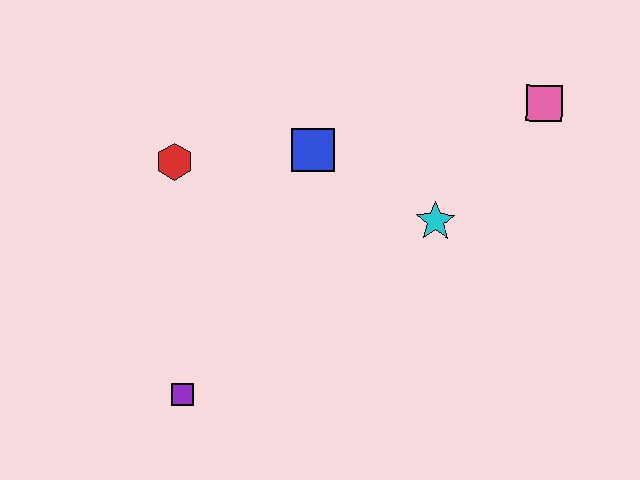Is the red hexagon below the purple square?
No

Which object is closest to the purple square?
The red hexagon is closest to the purple square.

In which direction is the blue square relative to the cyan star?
The blue square is to the left of the cyan star.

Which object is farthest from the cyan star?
The purple square is farthest from the cyan star.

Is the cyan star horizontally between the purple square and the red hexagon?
No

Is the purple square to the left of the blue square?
Yes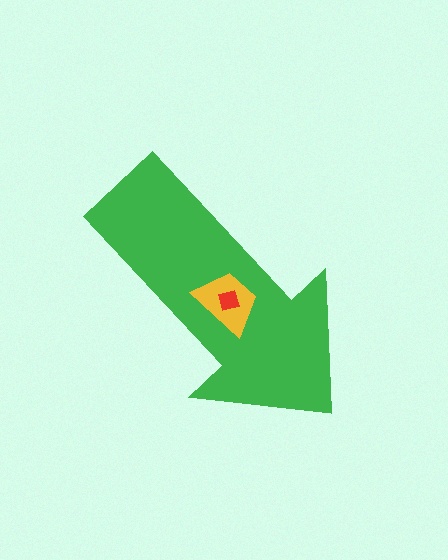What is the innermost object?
The red square.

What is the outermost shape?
The green arrow.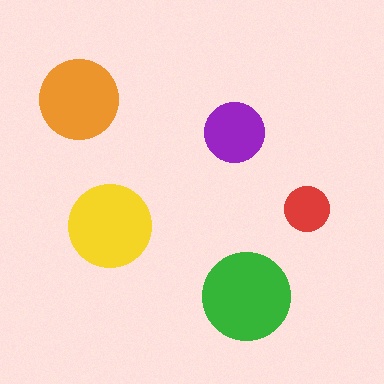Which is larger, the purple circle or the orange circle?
The orange one.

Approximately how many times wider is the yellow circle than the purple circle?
About 1.5 times wider.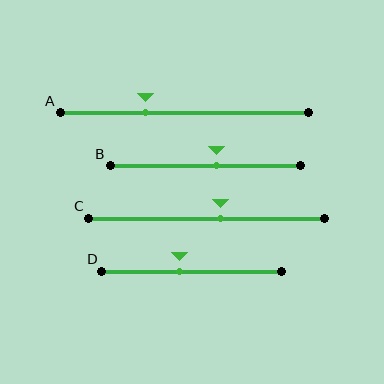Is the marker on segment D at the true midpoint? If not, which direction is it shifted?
No, the marker on segment D is shifted to the left by about 7% of the segment length.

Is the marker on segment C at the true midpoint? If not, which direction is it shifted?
No, the marker on segment C is shifted to the right by about 6% of the segment length.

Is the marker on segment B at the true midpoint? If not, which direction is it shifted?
No, the marker on segment B is shifted to the right by about 6% of the segment length.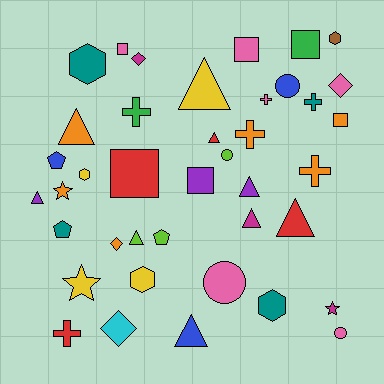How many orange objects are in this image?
There are 6 orange objects.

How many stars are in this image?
There are 3 stars.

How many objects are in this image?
There are 40 objects.